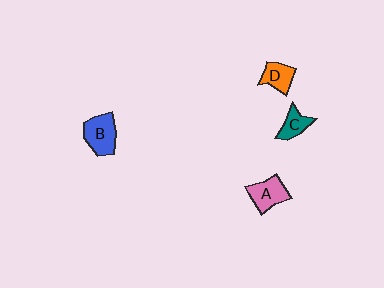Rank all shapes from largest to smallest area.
From largest to smallest: B (blue), A (pink), D (orange), C (teal).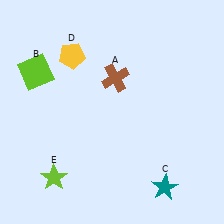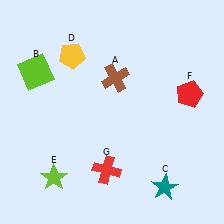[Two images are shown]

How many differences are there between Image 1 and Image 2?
There are 2 differences between the two images.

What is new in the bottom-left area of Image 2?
A red cross (G) was added in the bottom-left area of Image 2.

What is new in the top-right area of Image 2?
A red pentagon (F) was added in the top-right area of Image 2.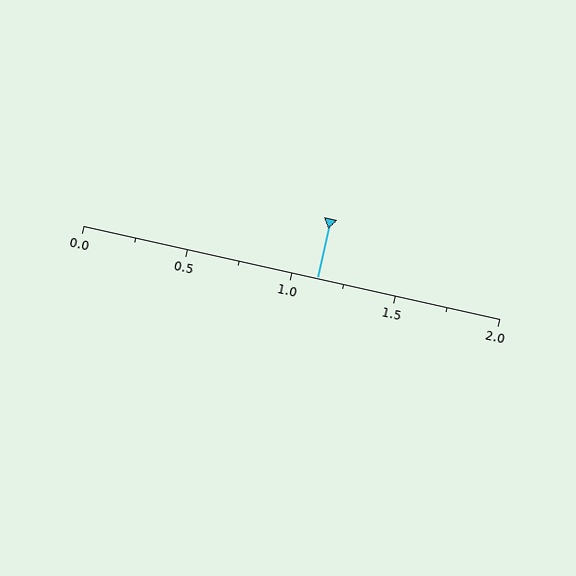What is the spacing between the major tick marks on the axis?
The major ticks are spaced 0.5 apart.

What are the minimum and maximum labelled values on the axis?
The axis runs from 0.0 to 2.0.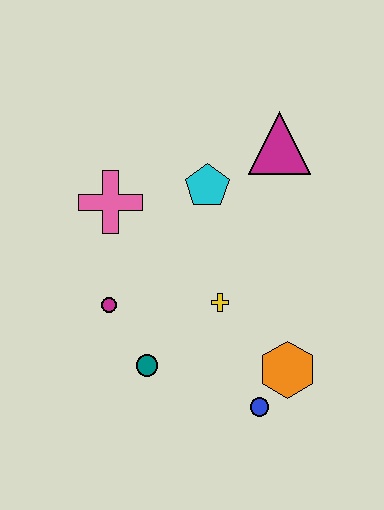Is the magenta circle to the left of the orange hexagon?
Yes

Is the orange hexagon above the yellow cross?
No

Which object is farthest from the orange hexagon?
The pink cross is farthest from the orange hexagon.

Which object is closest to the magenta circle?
The teal circle is closest to the magenta circle.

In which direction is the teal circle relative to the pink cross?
The teal circle is below the pink cross.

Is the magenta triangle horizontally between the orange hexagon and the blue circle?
Yes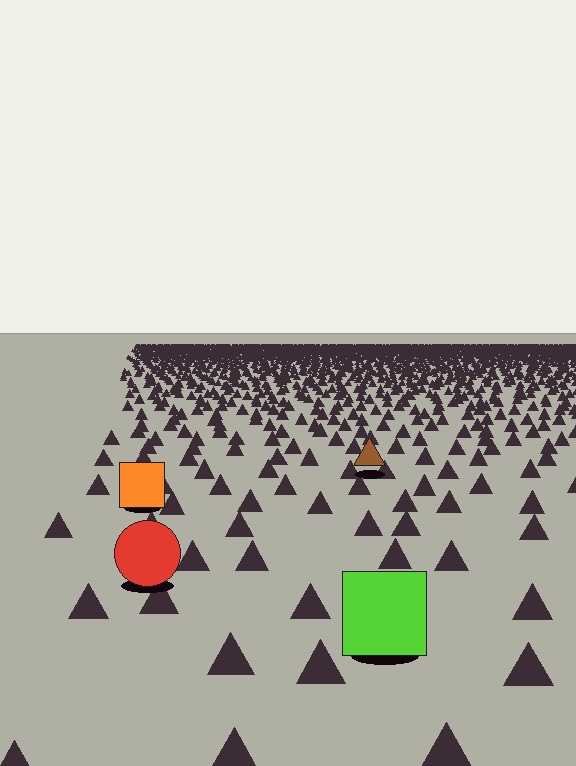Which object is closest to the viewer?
The lime square is closest. The texture marks near it are larger and more spread out.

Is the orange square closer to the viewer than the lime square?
No. The lime square is closer — you can tell from the texture gradient: the ground texture is coarser near it.